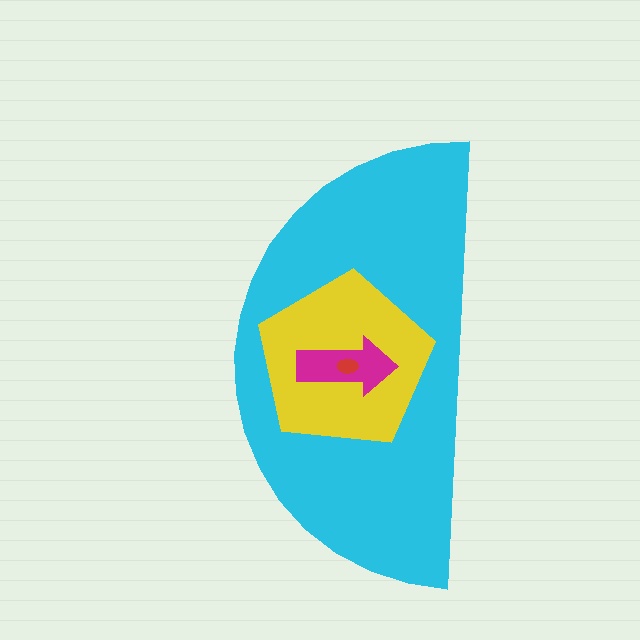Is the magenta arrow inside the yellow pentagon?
Yes.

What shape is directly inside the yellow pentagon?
The magenta arrow.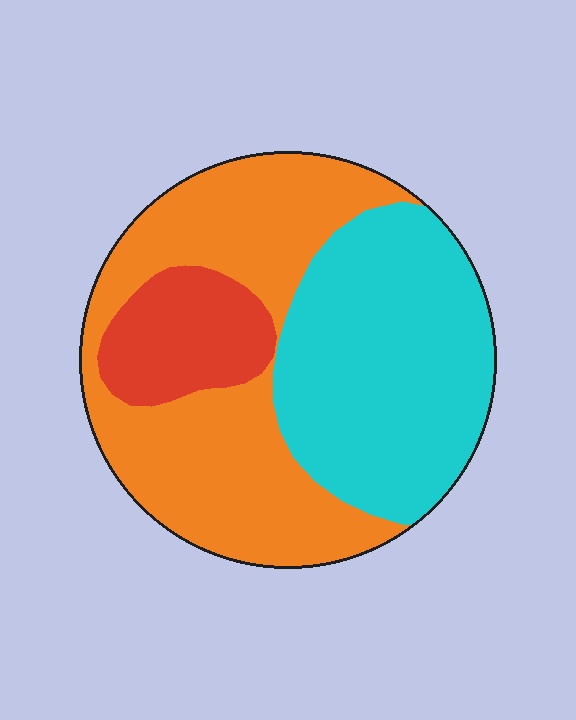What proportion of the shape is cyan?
Cyan covers about 40% of the shape.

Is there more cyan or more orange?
Orange.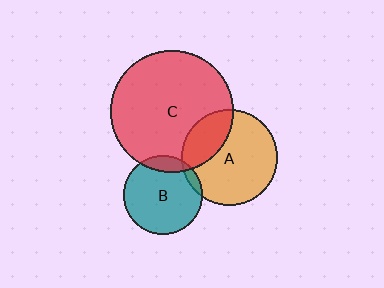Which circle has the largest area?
Circle C (red).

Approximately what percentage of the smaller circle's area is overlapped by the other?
Approximately 25%.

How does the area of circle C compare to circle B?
Approximately 2.4 times.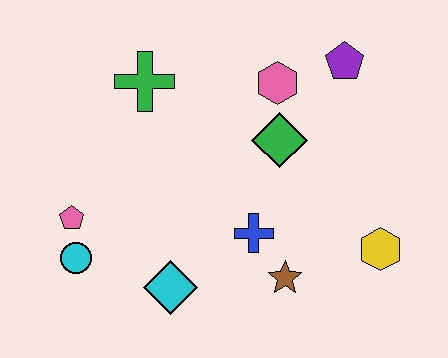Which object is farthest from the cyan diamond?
The purple pentagon is farthest from the cyan diamond.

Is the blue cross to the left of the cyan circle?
No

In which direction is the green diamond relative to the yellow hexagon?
The green diamond is above the yellow hexagon.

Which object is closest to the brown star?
The blue cross is closest to the brown star.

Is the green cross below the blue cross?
No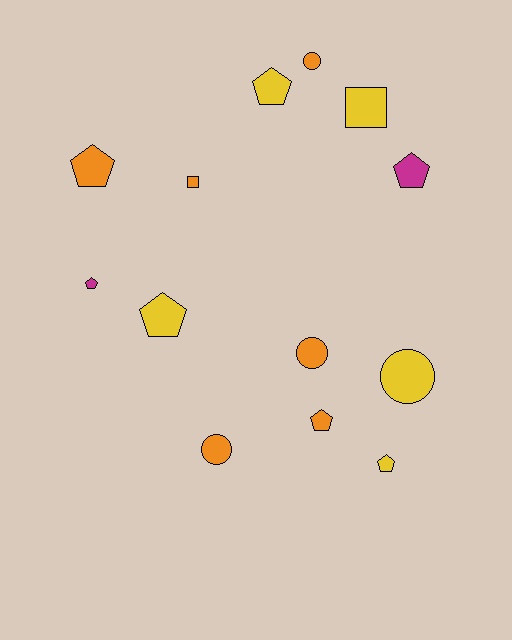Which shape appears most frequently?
Pentagon, with 7 objects.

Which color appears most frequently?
Orange, with 6 objects.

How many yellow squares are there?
There is 1 yellow square.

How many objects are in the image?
There are 13 objects.